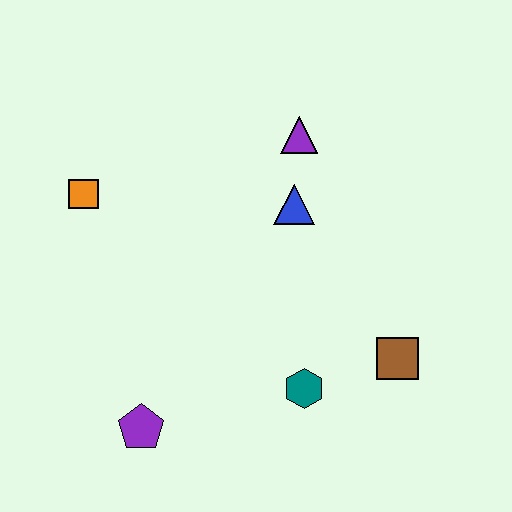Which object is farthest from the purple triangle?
The purple pentagon is farthest from the purple triangle.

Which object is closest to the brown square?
The teal hexagon is closest to the brown square.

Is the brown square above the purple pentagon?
Yes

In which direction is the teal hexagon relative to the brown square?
The teal hexagon is to the left of the brown square.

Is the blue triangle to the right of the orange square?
Yes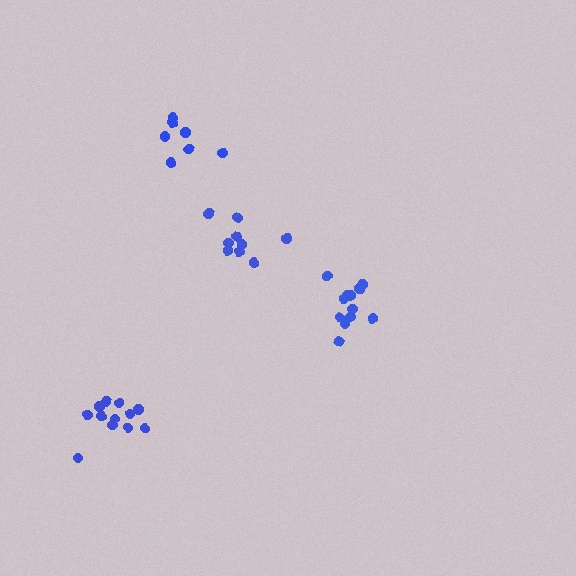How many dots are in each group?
Group 1: 8 dots, Group 2: 12 dots, Group 3: 9 dots, Group 4: 13 dots (42 total).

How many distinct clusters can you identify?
There are 4 distinct clusters.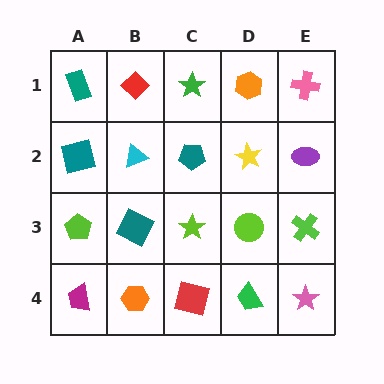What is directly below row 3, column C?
A red square.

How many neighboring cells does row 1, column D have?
3.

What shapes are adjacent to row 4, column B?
A teal square (row 3, column B), a magenta trapezoid (row 4, column A), a red square (row 4, column C).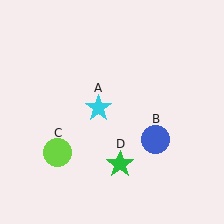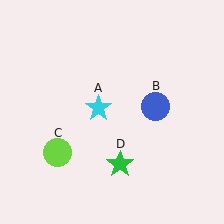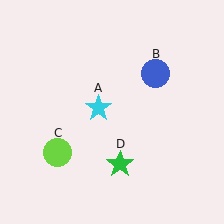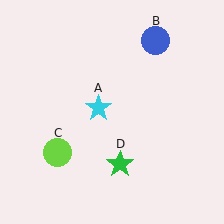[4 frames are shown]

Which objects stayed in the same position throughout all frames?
Cyan star (object A) and lime circle (object C) and green star (object D) remained stationary.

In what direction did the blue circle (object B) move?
The blue circle (object B) moved up.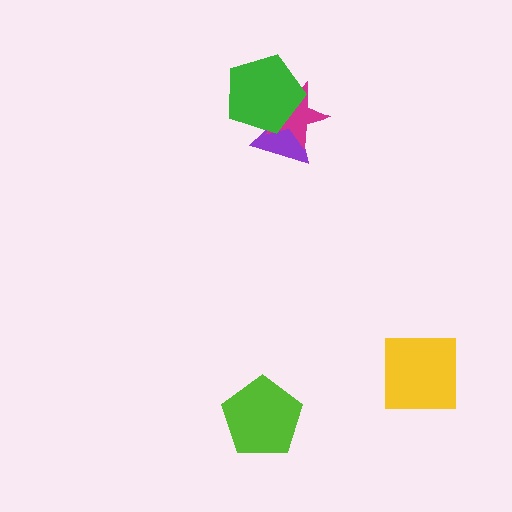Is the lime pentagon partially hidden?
No, no other shape covers it.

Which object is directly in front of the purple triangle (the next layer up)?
The magenta star is directly in front of the purple triangle.